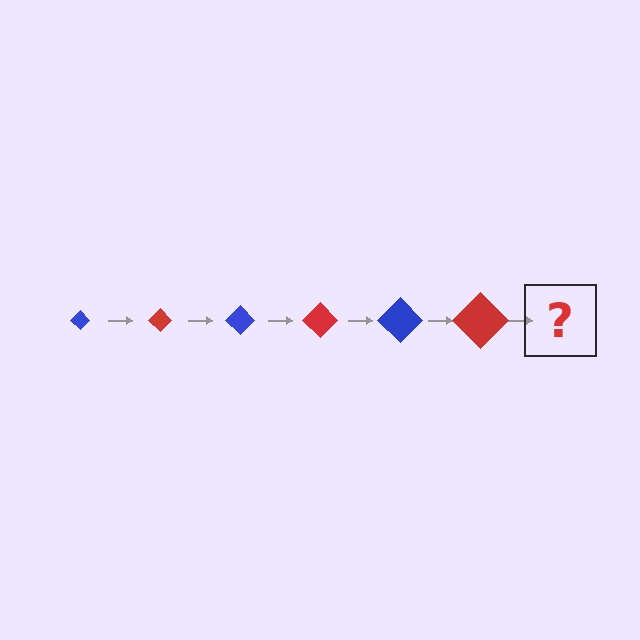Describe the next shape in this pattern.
It should be a blue diamond, larger than the previous one.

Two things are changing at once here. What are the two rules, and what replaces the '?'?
The two rules are that the diamond grows larger each step and the color cycles through blue and red. The '?' should be a blue diamond, larger than the previous one.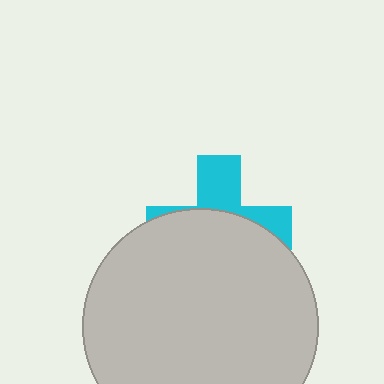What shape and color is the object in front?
The object in front is a light gray circle.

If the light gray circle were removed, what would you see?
You would see the complete cyan cross.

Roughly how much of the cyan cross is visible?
A small part of it is visible (roughly 37%).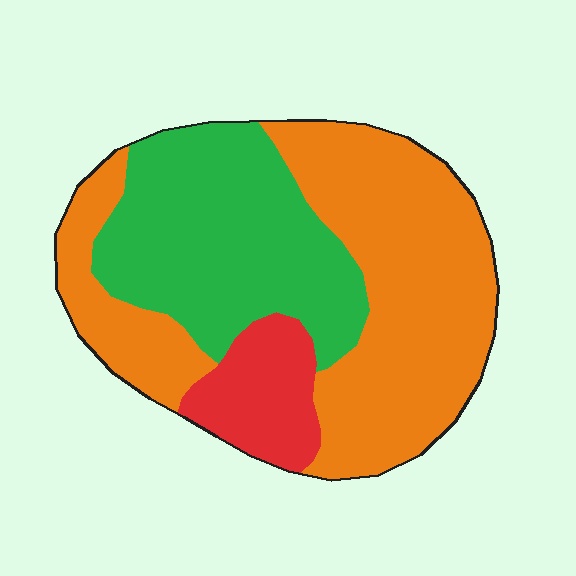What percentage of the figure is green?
Green takes up about one third (1/3) of the figure.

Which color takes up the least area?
Red, at roughly 10%.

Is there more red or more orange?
Orange.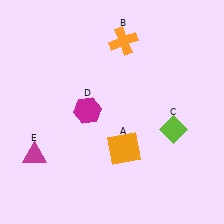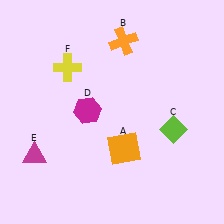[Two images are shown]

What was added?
A yellow cross (F) was added in Image 2.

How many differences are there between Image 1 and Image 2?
There is 1 difference between the two images.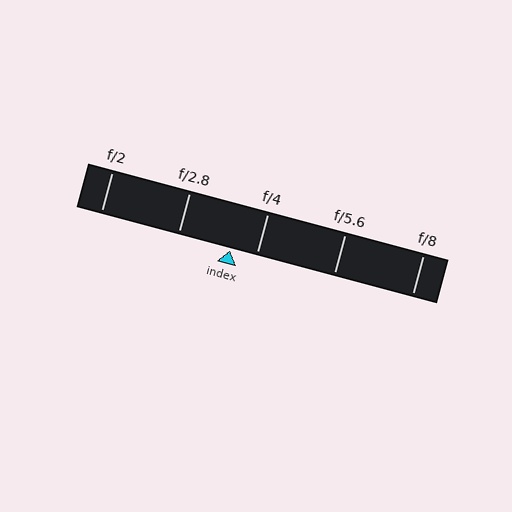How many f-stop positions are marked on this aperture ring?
There are 5 f-stop positions marked.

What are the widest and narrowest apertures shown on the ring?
The widest aperture shown is f/2 and the narrowest is f/8.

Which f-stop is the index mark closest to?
The index mark is closest to f/4.